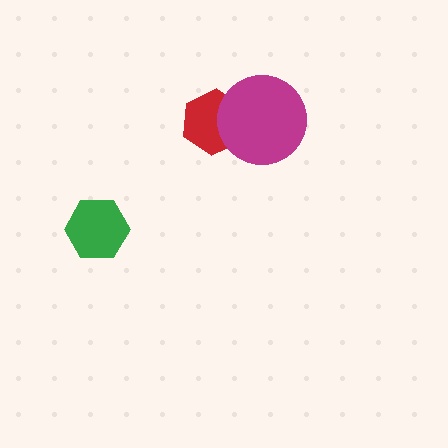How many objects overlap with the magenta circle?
1 object overlaps with the magenta circle.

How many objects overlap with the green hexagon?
0 objects overlap with the green hexagon.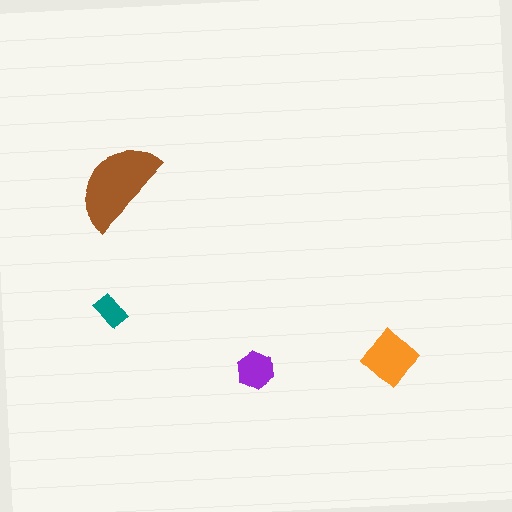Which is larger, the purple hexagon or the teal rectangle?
The purple hexagon.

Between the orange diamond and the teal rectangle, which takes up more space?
The orange diamond.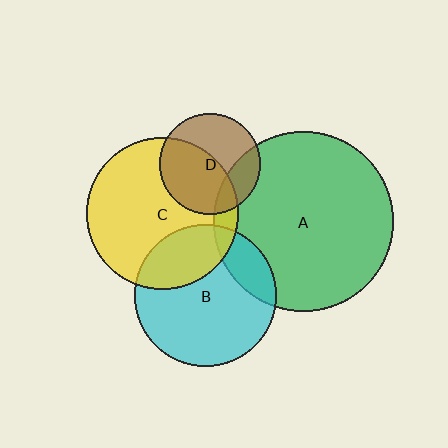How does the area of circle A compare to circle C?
Approximately 1.4 times.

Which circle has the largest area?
Circle A (green).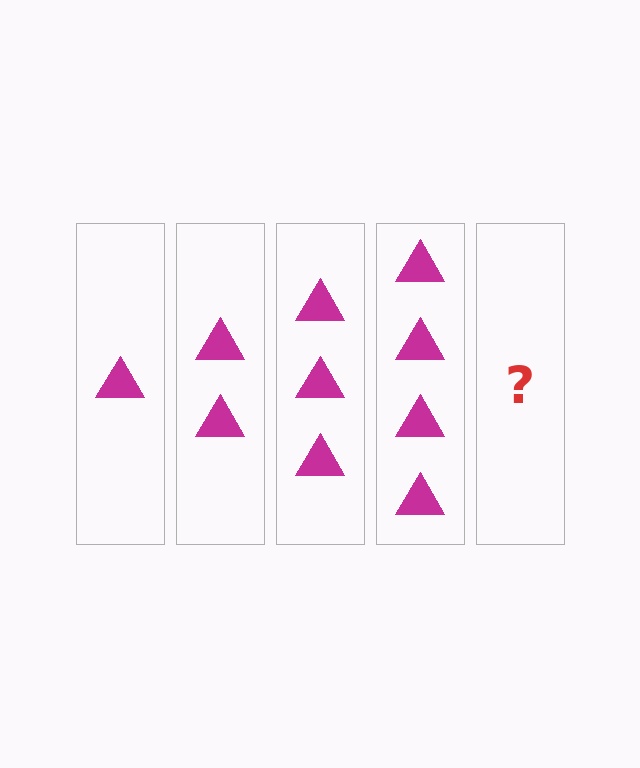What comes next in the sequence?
The next element should be 5 triangles.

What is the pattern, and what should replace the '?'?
The pattern is that each step adds one more triangle. The '?' should be 5 triangles.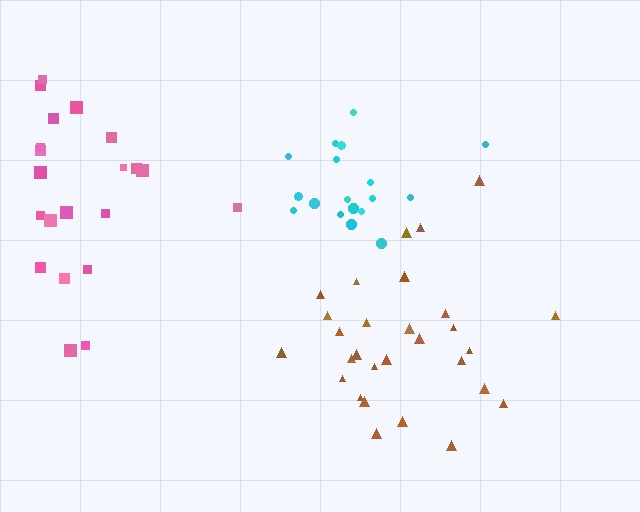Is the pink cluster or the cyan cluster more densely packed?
Cyan.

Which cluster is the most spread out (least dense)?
Pink.